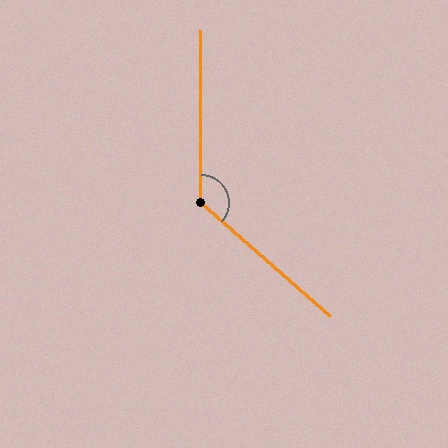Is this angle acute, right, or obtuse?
It is obtuse.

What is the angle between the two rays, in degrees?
Approximately 131 degrees.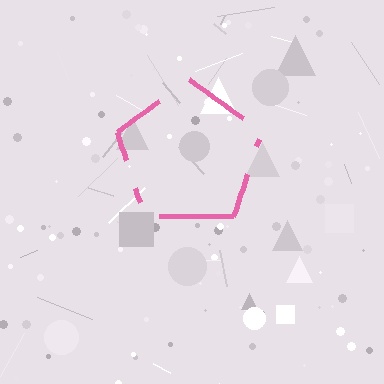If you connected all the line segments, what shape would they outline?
They would outline a pentagon.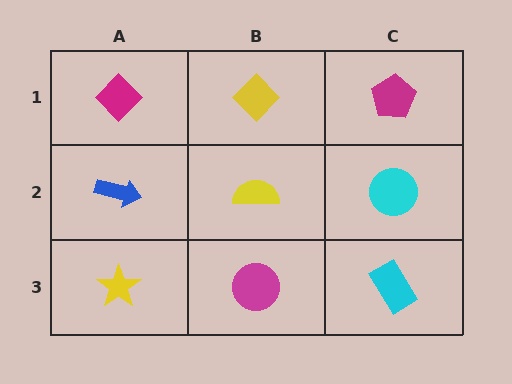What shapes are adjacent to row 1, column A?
A blue arrow (row 2, column A), a yellow diamond (row 1, column B).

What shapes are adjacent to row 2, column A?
A magenta diamond (row 1, column A), a yellow star (row 3, column A), a yellow semicircle (row 2, column B).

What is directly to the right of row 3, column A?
A magenta circle.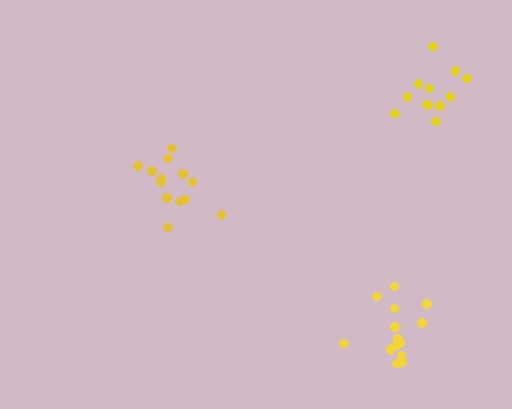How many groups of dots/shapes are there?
There are 3 groups.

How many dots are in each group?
Group 1: 15 dots, Group 2: 12 dots, Group 3: 13 dots (40 total).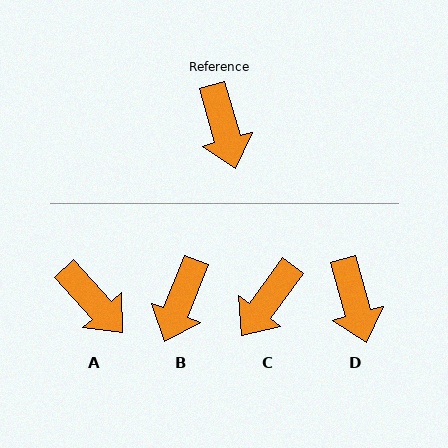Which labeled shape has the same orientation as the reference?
D.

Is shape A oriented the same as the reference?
No, it is off by about 27 degrees.